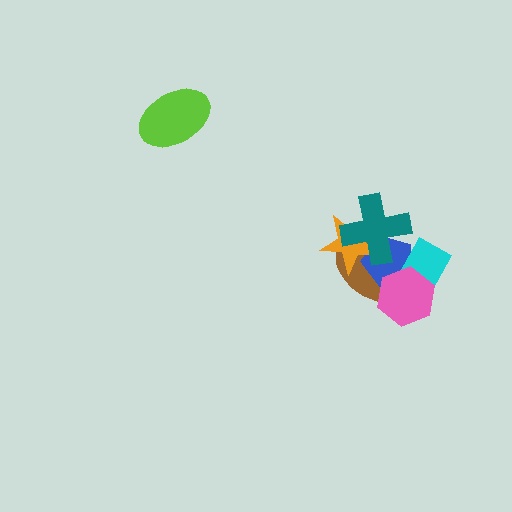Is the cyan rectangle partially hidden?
Yes, it is partially covered by another shape.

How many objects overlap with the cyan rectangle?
3 objects overlap with the cyan rectangle.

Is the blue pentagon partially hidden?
Yes, it is partially covered by another shape.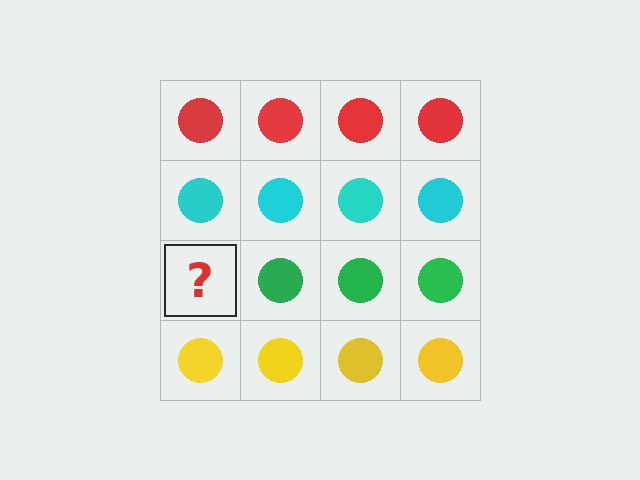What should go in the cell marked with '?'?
The missing cell should contain a green circle.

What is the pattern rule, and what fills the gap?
The rule is that each row has a consistent color. The gap should be filled with a green circle.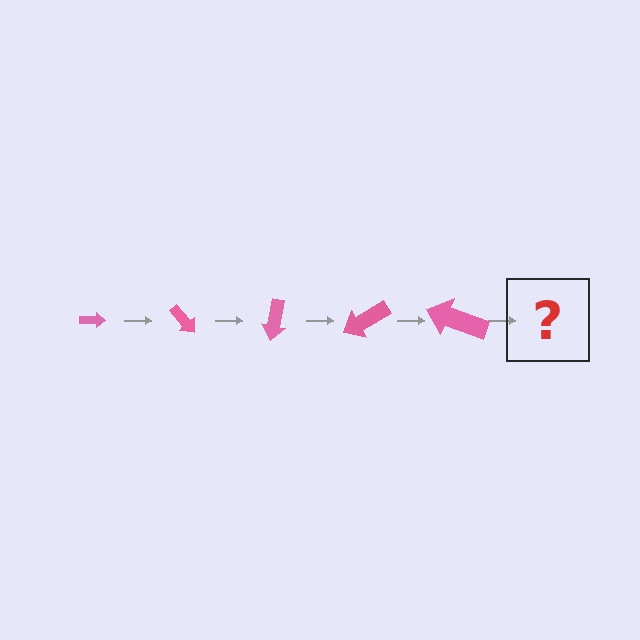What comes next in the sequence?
The next element should be an arrow, larger than the previous one and rotated 250 degrees from the start.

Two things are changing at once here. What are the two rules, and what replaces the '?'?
The two rules are that the arrow grows larger each step and it rotates 50 degrees each step. The '?' should be an arrow, larger than the previous one and rotated 250 degrees from the start.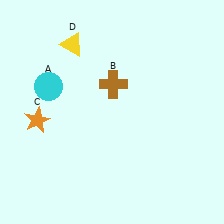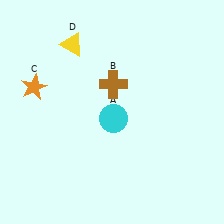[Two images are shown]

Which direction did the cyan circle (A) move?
The cyan circle (A) moved right.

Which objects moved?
The objects that moved are: the cyan circle (A), the orange star (C).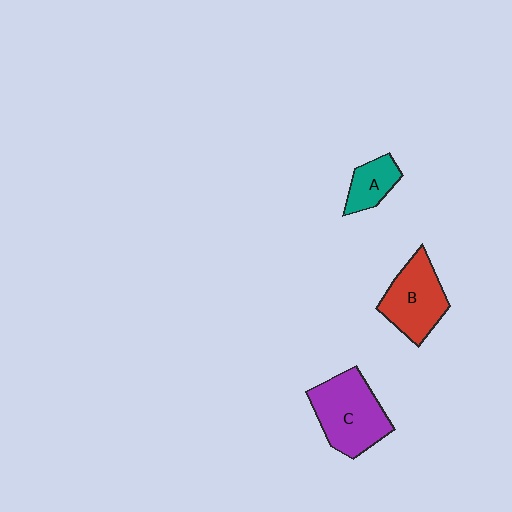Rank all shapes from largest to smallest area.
From largest to smallest: C (purple), B (red), A (teal).